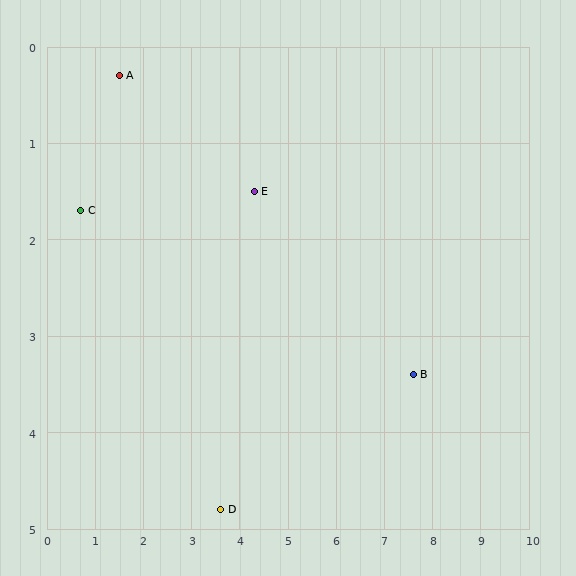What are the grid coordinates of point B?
Point B is at approximately (7.6, 3.4).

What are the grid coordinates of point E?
Point E is at approximately (4.3, 1.5).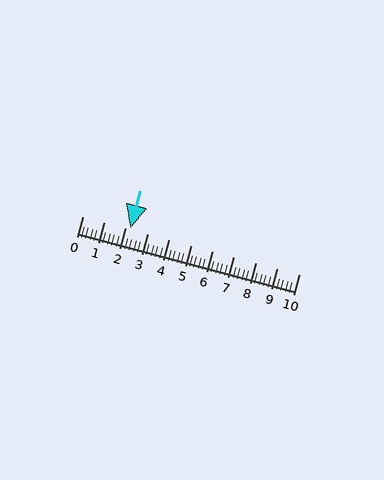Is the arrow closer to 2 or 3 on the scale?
The arrow is closer to 2.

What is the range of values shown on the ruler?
The ruler shows values from 0 to 10.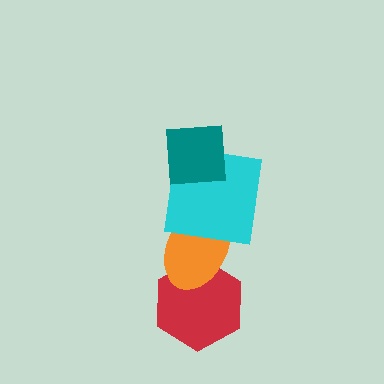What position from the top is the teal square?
The teal square is 1st from the top.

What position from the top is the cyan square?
The cyan square is 2nd from the top.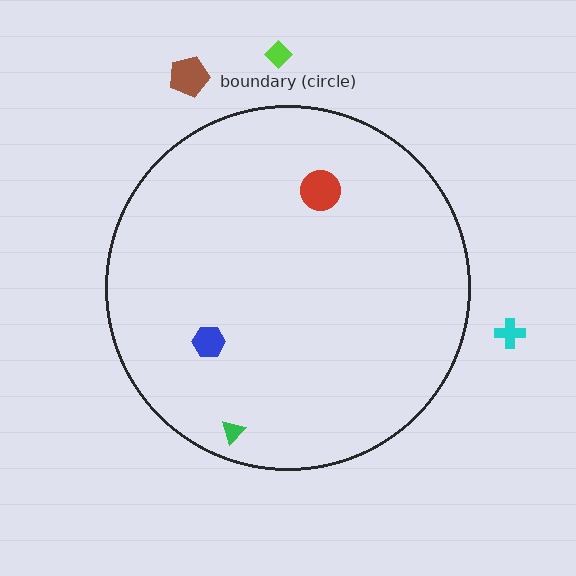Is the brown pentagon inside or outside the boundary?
Outside.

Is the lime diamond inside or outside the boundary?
Outside.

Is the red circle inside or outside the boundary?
Inside.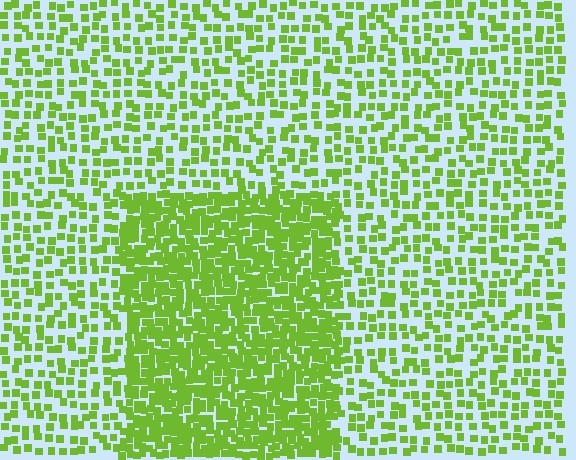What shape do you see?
I see a rectangle.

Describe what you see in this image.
The image contains small lime elements arranged at two different densities. A rectangle-shaped region is visible where the elements are more densely packed than the surrounding area.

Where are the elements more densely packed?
The elements are more densely packed inside the rectangle boundary.